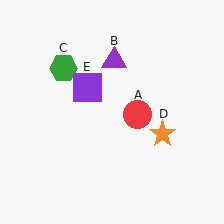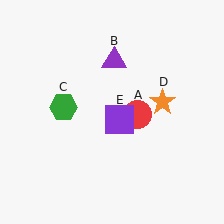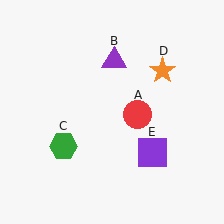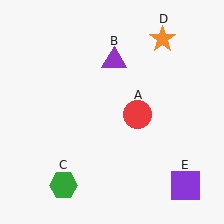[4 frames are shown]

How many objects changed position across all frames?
3 objects changed position: green hexagon (object C), orange star (object D), purple square (object E).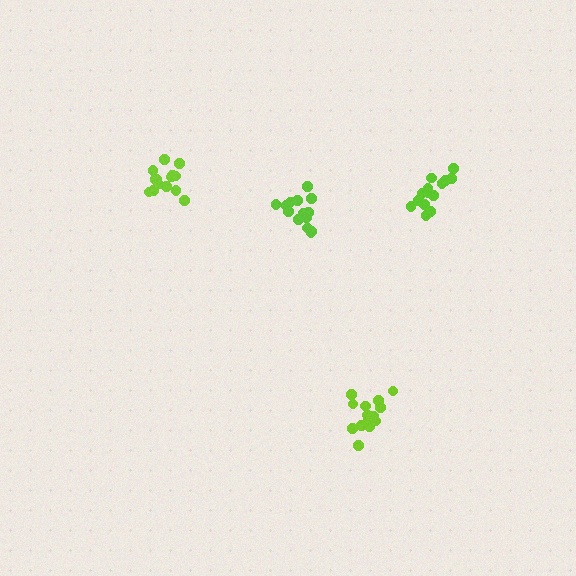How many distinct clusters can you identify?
There are 4 distinct clusters.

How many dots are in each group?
Group 1: 14 dots, Group 2: 14 dots, Group 3: 14 dots, Group 4: 14 dots (56 total).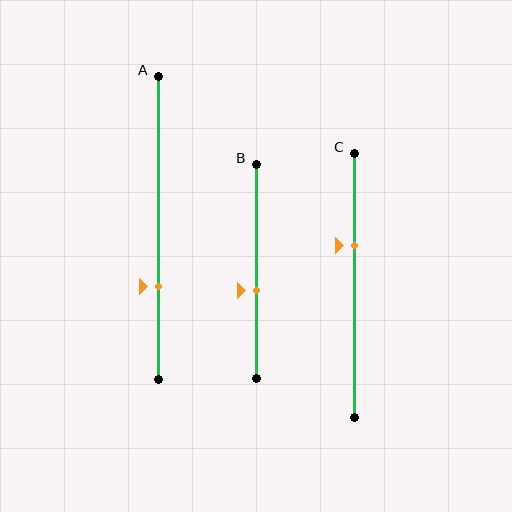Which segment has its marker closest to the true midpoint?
Segment B has its marker closest to the true midpoint.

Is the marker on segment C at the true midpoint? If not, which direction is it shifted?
No, the marker on segment C is shifted upward by about 15% of the segment length.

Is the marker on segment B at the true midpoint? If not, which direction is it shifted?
No, the marker on segment B is shifted downward by about 9% of the segment length.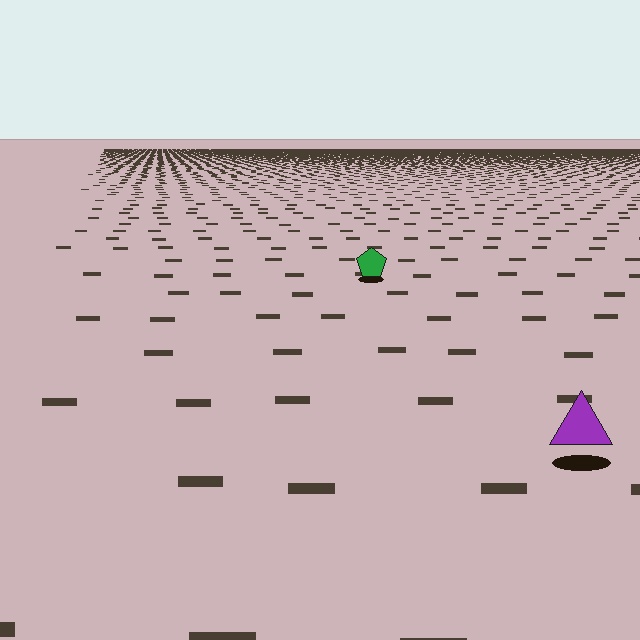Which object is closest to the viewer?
The purple triangle is closest. The texture marks near it are larger and more spread out.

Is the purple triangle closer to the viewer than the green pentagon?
Yes. The purple triangle is closer — you can tell from the texture gradient: the ground texture is coarser near it.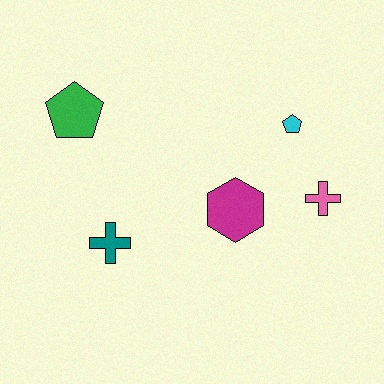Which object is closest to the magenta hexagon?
The pink cross is closest to the magenta hexagon.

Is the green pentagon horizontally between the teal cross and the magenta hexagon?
No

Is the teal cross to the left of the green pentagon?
No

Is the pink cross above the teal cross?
Yes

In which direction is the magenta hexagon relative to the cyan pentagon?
The magenta hexagon is below the cyan pentagon.